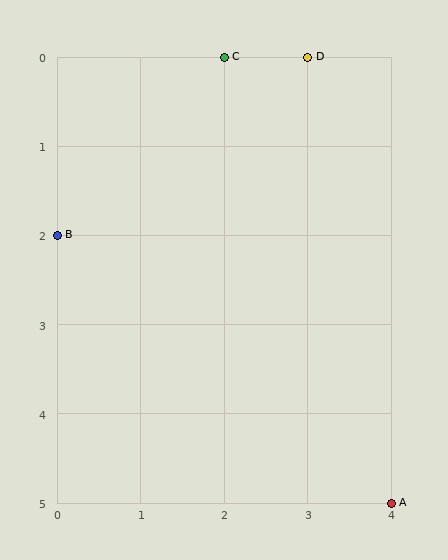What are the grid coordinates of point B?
Point B is at grid coordinates (0, 2).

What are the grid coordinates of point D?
Point D is at grid coordinates (3, 0).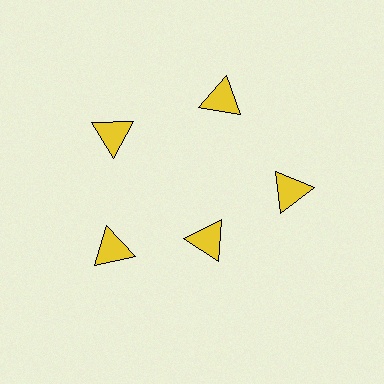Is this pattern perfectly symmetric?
No. The 5 yellow triangles are arranged in a ring, but one element near the 5 o'clock position is pulled inward toward the center, breaking the 5-fold rotational symmetry.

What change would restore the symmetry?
The symmetry would be restored by moving it outward, back onto the ring so that all 5 triangles sit at equal angles and equal distance from the center.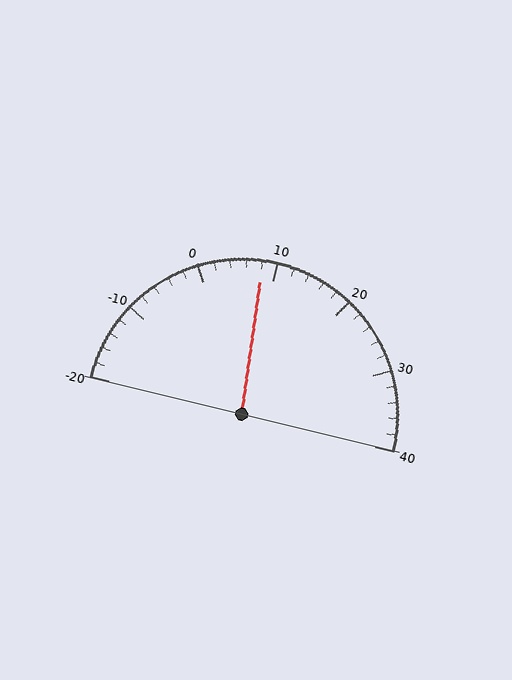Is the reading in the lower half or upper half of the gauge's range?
The reading is in the lower half of the range (-20 to 40).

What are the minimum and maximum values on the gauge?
The gauge ranges from -20 to 40.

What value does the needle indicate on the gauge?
The needle indicates approximately 8.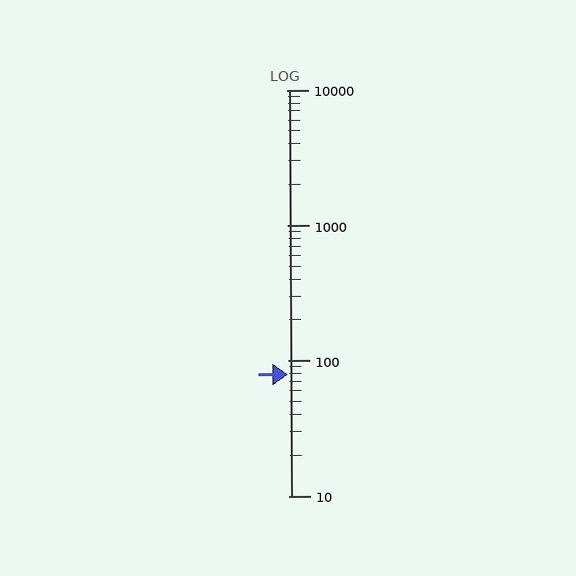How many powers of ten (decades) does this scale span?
The scale spans 3 decades, from 10 to 10000.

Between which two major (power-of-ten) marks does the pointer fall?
The pointer is between 10 and 100.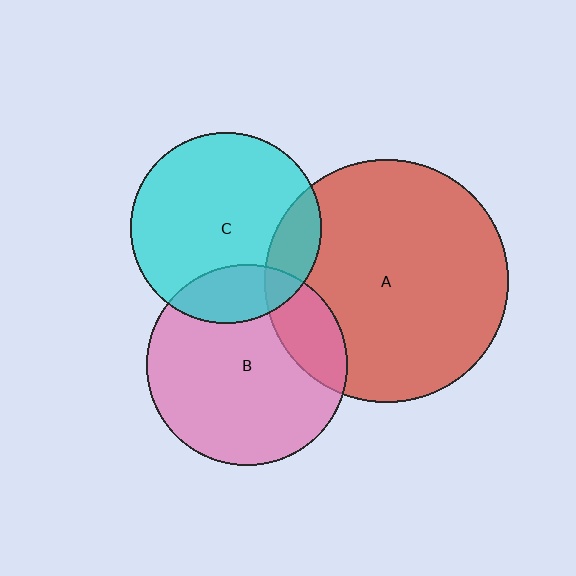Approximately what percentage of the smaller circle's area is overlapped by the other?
Approximately 20%.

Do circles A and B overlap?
Yes.